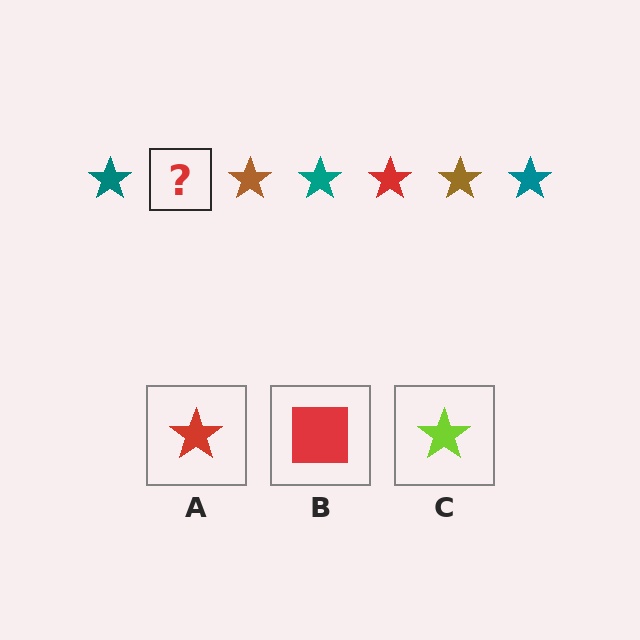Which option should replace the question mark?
Option A.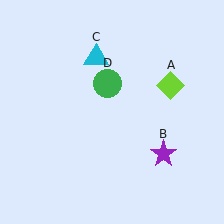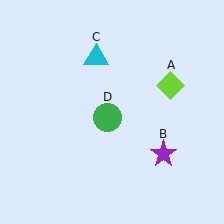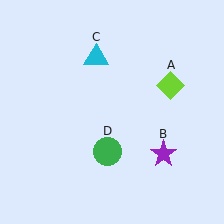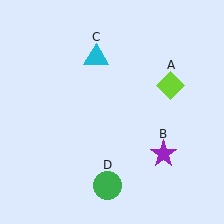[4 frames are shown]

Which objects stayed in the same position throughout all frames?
Lime diamond (object A) and purple star (object B) and cyan triangle (object C) remained stationary.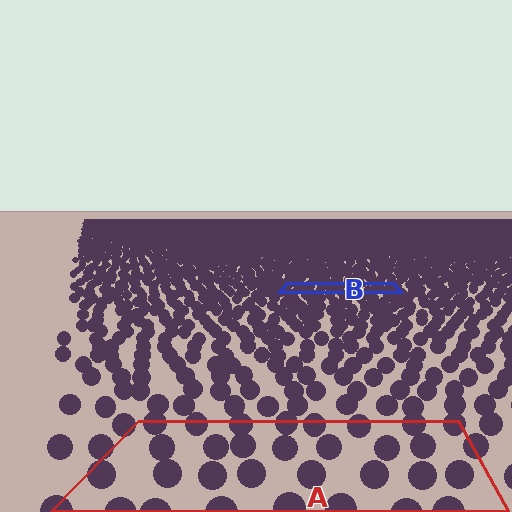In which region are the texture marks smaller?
The texture marks are smaller in region B, because it is farther away.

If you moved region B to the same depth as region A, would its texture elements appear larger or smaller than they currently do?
They would appear larger. At a closer depth, the same texture elements are projected at a bigger on-screen size.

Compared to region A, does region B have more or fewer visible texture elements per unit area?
Region B has more texture elements per unit area — they are packed more densely because it is farther away.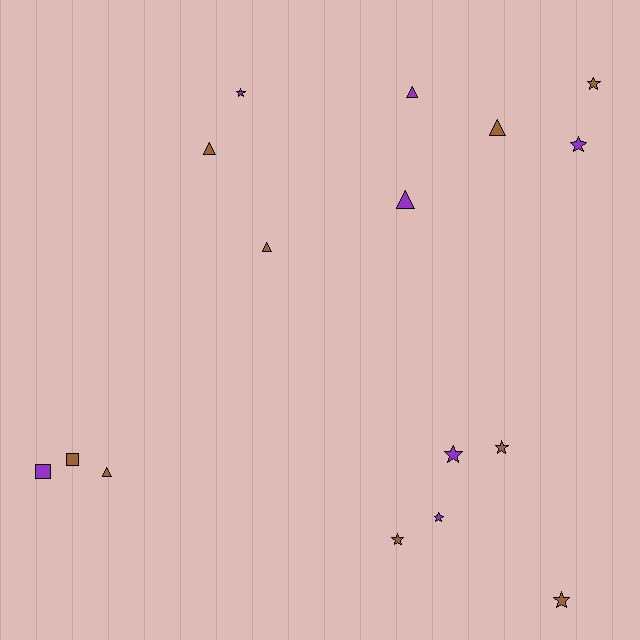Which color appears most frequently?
Brown, with 9 objects.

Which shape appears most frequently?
Star, with 8 objects.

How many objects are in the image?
There are 16 objects.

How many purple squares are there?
There is 1 purple square.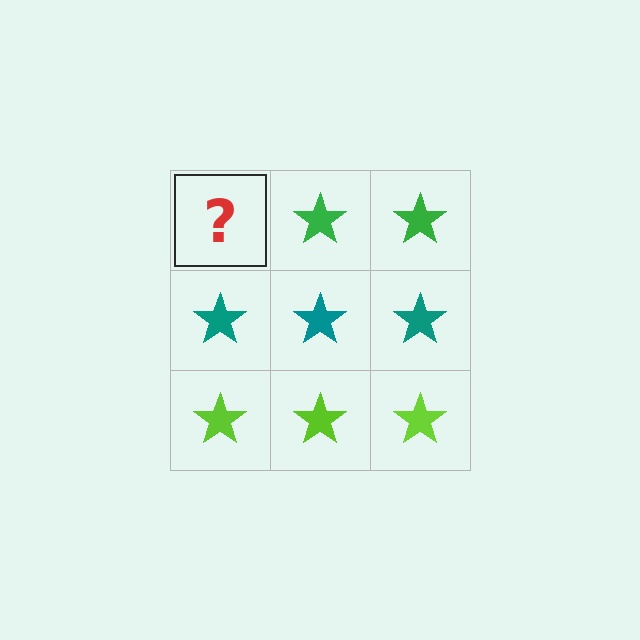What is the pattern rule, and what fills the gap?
The rule is that each row has a consistent color. The gap should be filled with a green star.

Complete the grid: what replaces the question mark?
The question mark should be replaced with a green star.